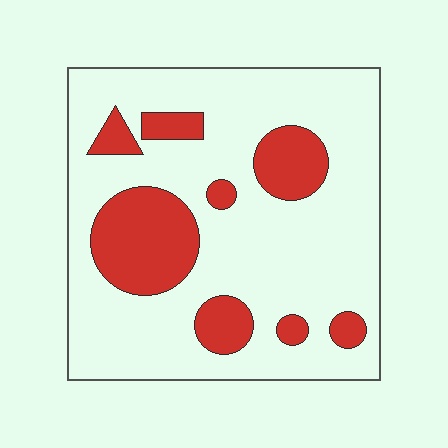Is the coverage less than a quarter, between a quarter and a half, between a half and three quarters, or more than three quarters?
Less than a quarter.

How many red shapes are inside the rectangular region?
8.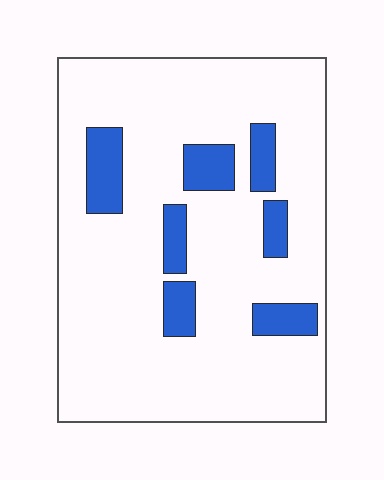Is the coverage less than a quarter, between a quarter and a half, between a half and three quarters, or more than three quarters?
Less than a quarter.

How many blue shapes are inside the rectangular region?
7.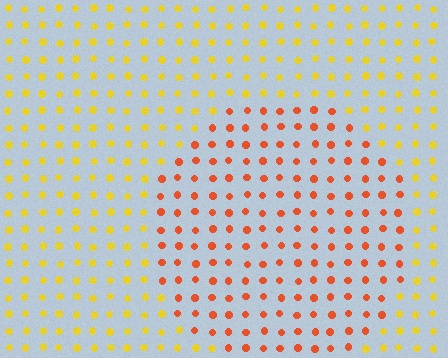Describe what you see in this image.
The image is filled with small yellow elements in a uniform arrangement. A circle-shaped region is visible where the elements are tinted to a slightly different hue, forming a subtle color boundary.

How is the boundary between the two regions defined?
The boundary is defined purely by a slight shift in hue (about 41 degrees). Spacing, size, and orientation are identical on both sides.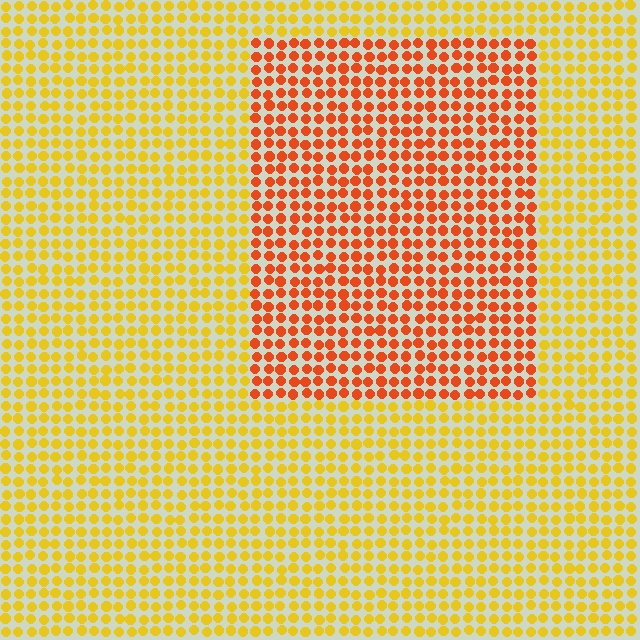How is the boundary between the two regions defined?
The boundary is defined purely by a slight shift in hue (about 38 degrees). Spacing, size, and orientation are identical on both sides.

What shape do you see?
I see a rectangle.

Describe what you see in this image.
The image is filled with small yellow elements in a uniform arrangement. A rectangle-shaped region is visible where the elements are tinted to a slightly different hue, forming a subtle color boundary.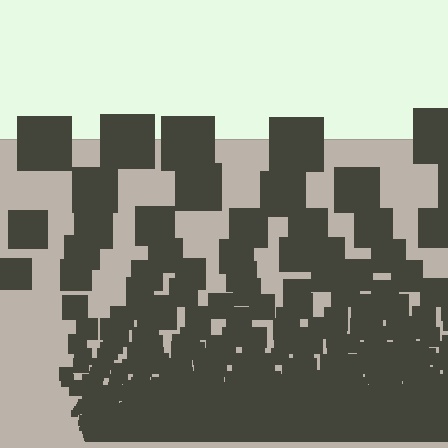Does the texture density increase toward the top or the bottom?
Density increases toward the bottom.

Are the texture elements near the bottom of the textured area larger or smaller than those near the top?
Smaller. The gradient is inverted — elements near the bottom are smaller and denser.